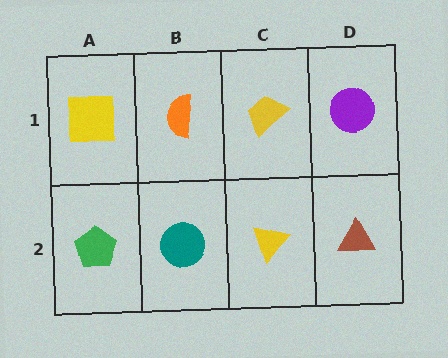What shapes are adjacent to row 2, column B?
An orange semicircle (row 1, column B), a green pentagon (row 2, column A), a yellow triangle (row 2, column C).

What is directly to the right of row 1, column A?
An orange semicircle.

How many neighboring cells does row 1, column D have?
2.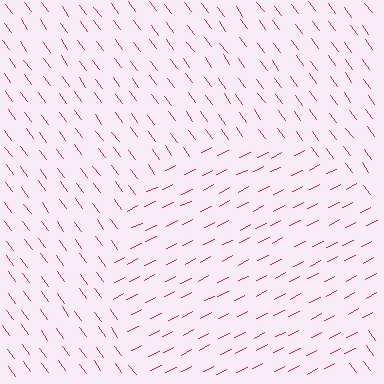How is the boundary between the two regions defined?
The boundary is defined purely by a change in line orientation (approximately 81 degrees difference). All lines are the same color and thickness.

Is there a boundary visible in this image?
Yes, there is a texture boundary formed by a change in line orientation.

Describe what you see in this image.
The image is filled with small red line segments. A circle region in the image has lines oriented differently from the surrounding lines, creating a visible texture boundary.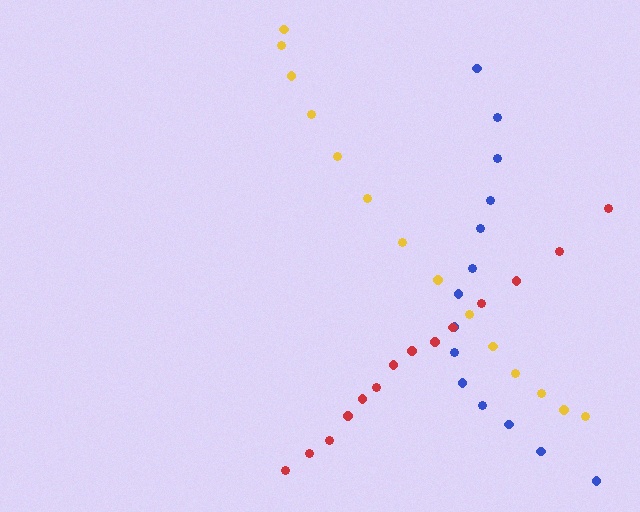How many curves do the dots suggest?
There are 3 distinct paths.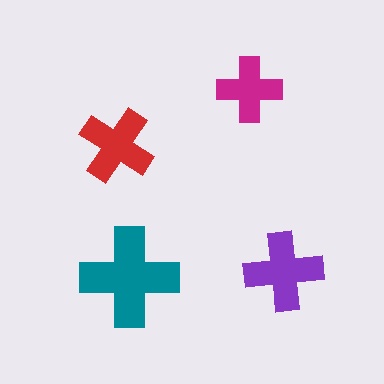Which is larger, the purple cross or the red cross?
The purple one.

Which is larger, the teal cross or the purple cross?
The teal one.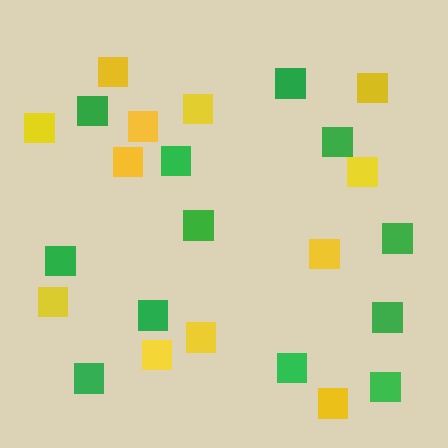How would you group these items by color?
There are 2 groups: one group of green squares (12) and one group of yellow squares (12).